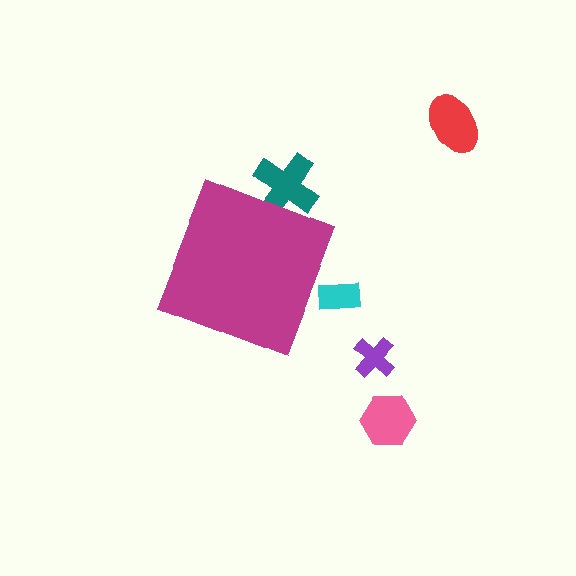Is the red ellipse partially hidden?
No, the red ellipse is fully visible.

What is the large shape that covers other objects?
A magenta diamond.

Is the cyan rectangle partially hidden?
Yes, the cyan rectangle is partially hidden behind the magenta diamond.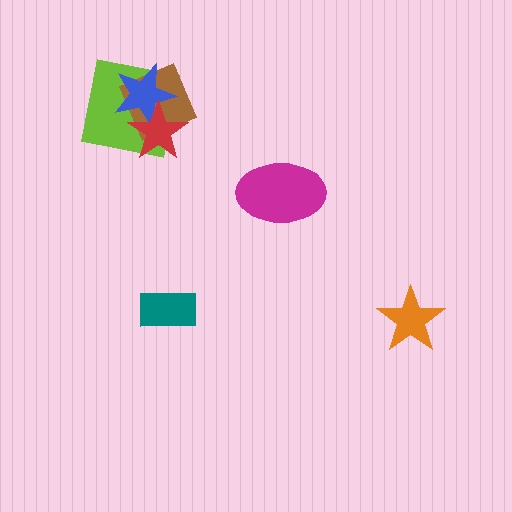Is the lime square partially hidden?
Yes, it is partially covered by another shape.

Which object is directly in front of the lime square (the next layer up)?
The brown diamond is directly in front of the lime square.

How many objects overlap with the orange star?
0 objects overlap with the orange star.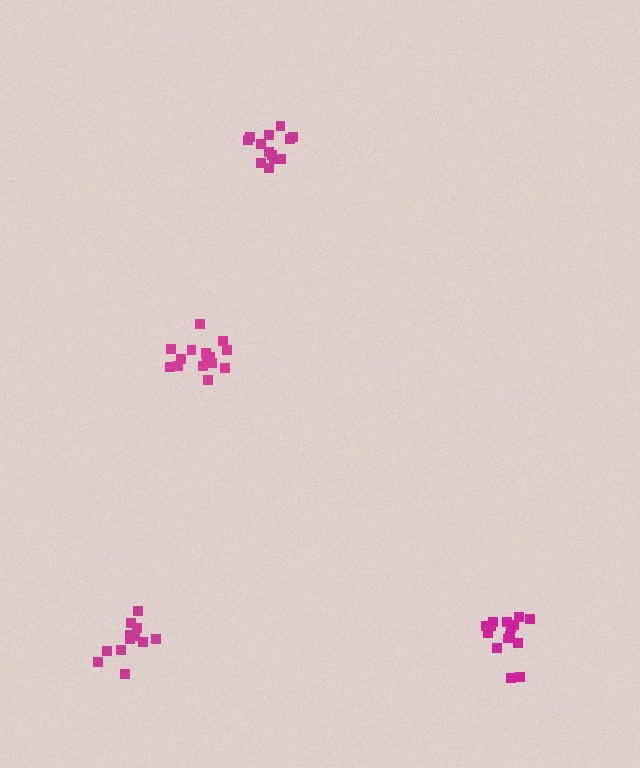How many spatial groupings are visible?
There are 4 spatial groupings.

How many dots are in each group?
Group 1: 13 dots, Group 2: 15 dots, Group 3: 15 dots, Group 4: 12 dots (55 total).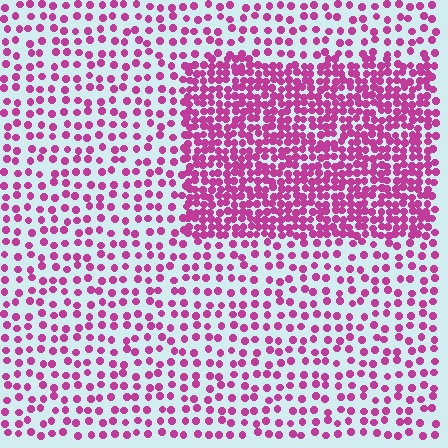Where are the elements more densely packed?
The elements are more densely packed inside the rectangle boundary.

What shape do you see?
I see a rectangle.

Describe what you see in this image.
The image contains small magenta elements arranged at two different densities. A rectangle-shaped region is visible where the elements are more densely packed than the surrounding area.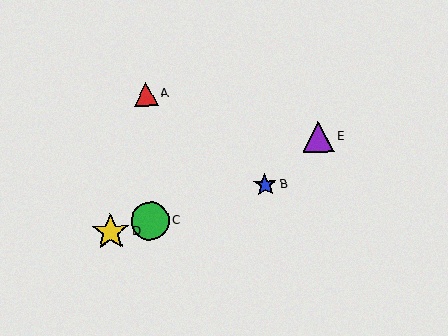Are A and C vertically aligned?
Yes, both are at x≈146.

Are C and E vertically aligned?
No, C is at x≈150 and E is at x≈318.